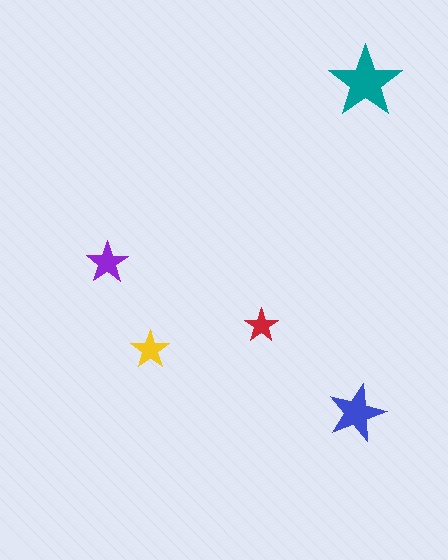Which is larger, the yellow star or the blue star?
The blue one.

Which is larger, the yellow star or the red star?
The yellow one.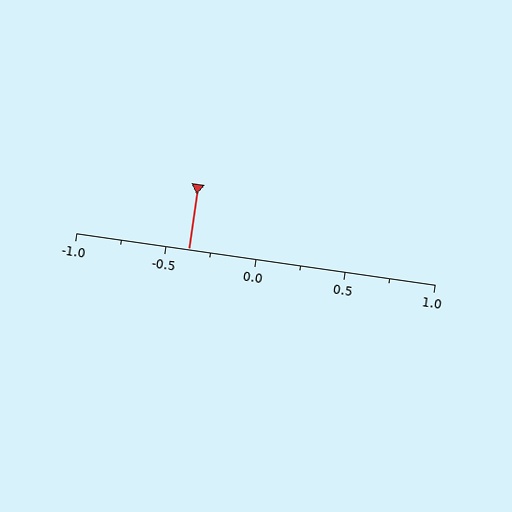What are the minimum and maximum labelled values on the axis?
The axis runs from -1.0 to 1.0.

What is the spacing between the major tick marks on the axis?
The major ticks are spaced 0.5 apart.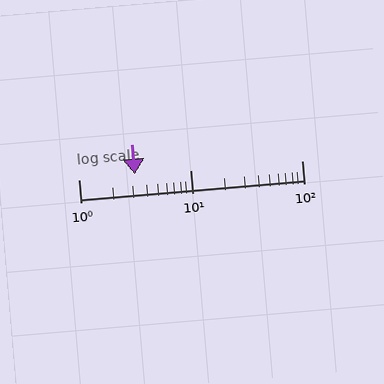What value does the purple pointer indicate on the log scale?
The pointer indicates approximately 3.2.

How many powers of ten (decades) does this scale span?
The scale spans 2 decades, from 1 to 100.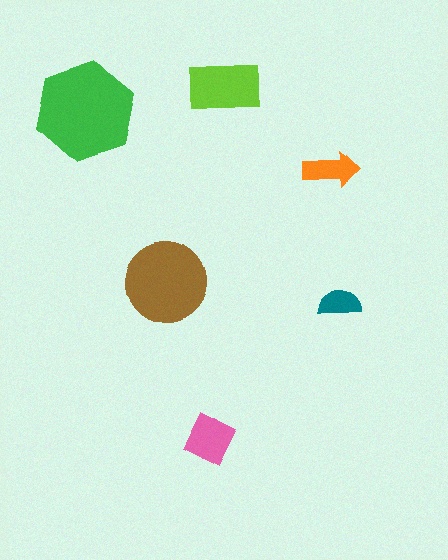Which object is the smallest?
The teal semicircle.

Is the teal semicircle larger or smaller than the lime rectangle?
Smaller.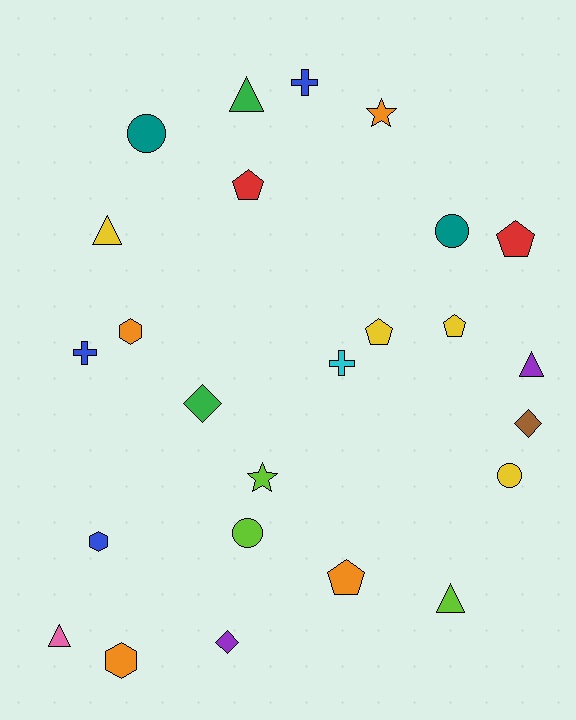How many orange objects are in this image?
There are 4 orange objects.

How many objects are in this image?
There are 25 objects.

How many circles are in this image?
There are 4 circles.